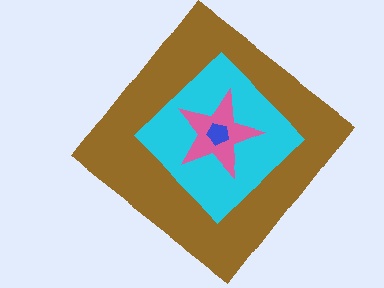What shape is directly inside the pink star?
The blue pentagon.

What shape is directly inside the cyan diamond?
The pink star.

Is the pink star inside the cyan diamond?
Yes.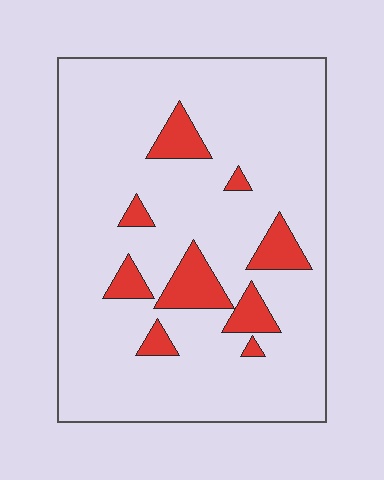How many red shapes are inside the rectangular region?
9.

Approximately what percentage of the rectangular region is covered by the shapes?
Approximately 10%.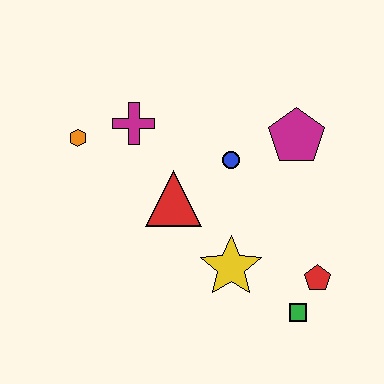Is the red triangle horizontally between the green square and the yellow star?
No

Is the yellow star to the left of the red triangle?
No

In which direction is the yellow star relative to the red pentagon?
The yellow star is to the left of the red pentagon.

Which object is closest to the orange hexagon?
The magenta cross is closest to the orange hexagon.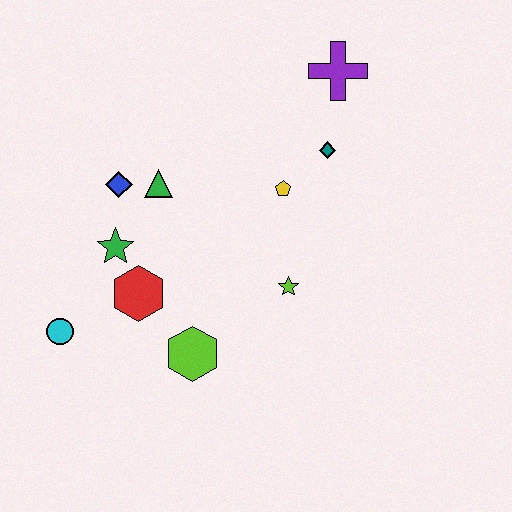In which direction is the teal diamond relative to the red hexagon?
The teal diamond is to the right of the red hexagon.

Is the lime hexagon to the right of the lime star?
No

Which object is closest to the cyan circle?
The red hexagon is closest to the cyan circle.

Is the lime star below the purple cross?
Yes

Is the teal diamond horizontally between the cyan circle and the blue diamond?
No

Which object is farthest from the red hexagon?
The purple cross is farthest from the red hexagon.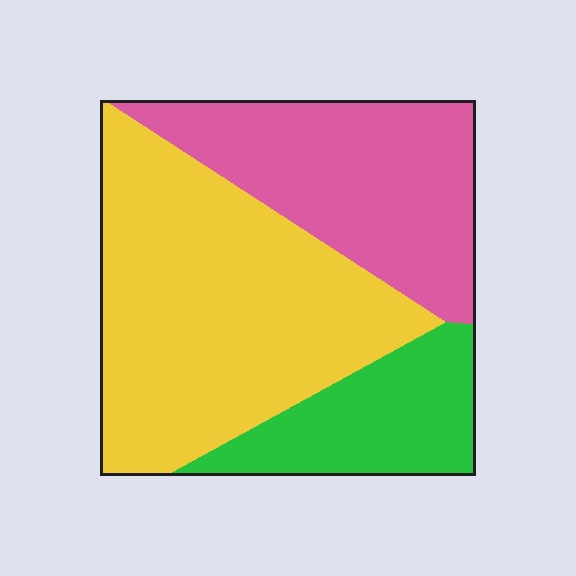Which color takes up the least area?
Green, at roughly 20%.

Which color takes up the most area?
Yellow, at roughly 50%.